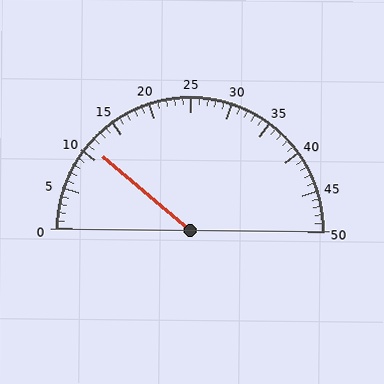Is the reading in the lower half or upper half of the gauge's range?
The reading is in the lower half of the range (0 to 50).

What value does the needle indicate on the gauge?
The needle indicates approximately 11.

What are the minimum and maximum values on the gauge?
The gauge ranges from 0 to 50.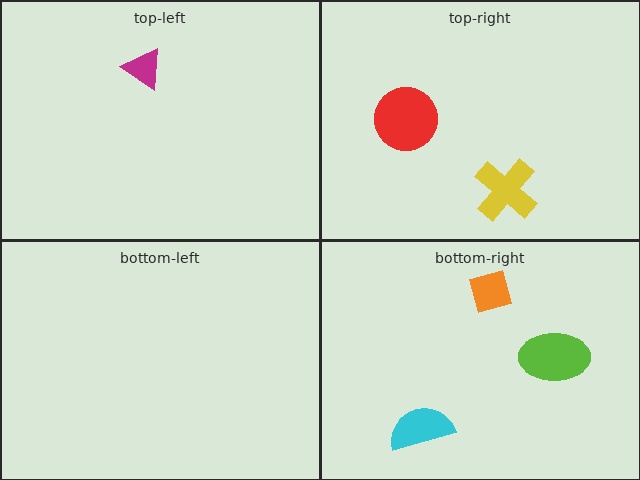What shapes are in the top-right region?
The yellow cross, the red circle.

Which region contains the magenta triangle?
The top-left region.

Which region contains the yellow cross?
The top-right region.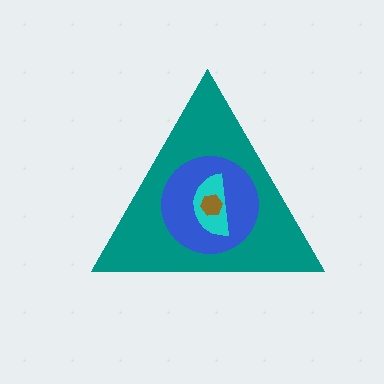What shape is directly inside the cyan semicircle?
The brown hexagon.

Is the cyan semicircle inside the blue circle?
Yes.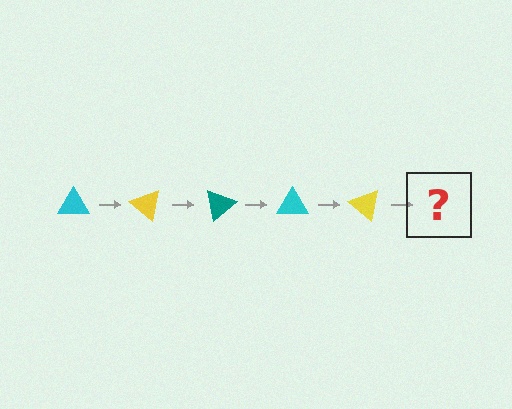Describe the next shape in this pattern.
It should be a teal triangle, rotated 200 degrees from the start.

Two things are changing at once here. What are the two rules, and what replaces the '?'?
The two rules are that it rotates 40 degrees each step and the color cycles through cyan, yellow, and teal. The '?' should be a teal triangle, rotated 200 degrees from the start.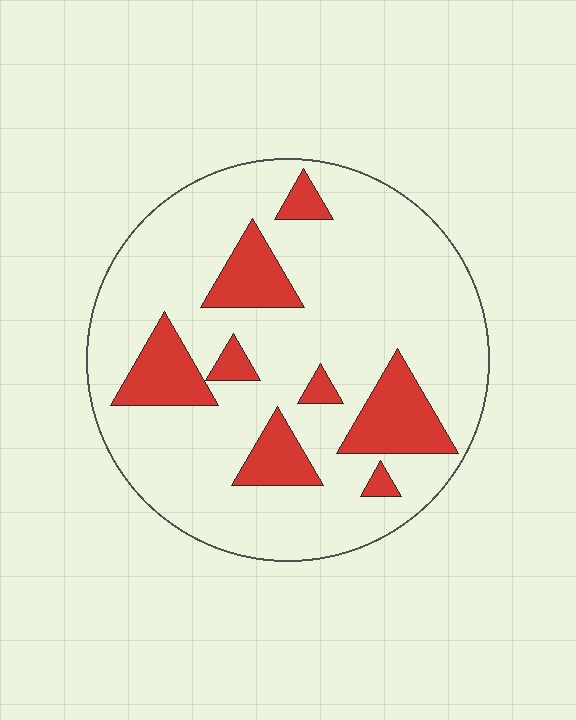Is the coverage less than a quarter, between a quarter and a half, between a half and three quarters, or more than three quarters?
Less than a quarter.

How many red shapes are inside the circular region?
8.